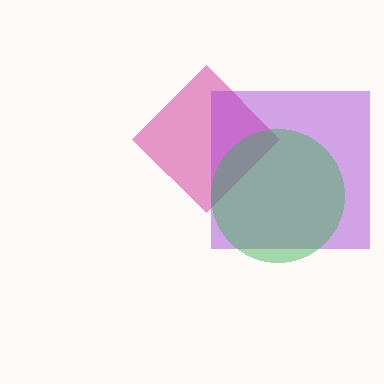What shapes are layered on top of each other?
The layered shapes are: a magenta diamond, a purple square, a green circle.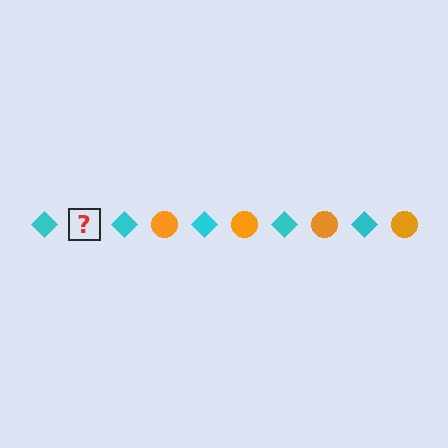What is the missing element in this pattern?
The missing element is an orange circle.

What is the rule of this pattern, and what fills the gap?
The rule is that the pattern alternates between cyan diamond and orange circle. The gap should be filled with an orange circle.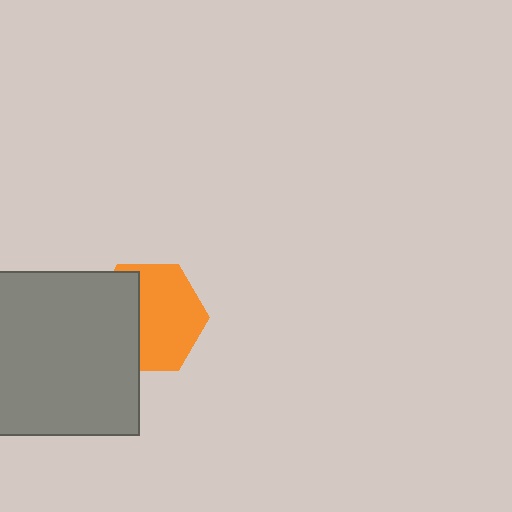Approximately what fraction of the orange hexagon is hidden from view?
Roughly 39% of the orange hexagon is hidden behind the gray rectangle.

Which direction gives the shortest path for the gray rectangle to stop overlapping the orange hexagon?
Moving left gives the shortest separation.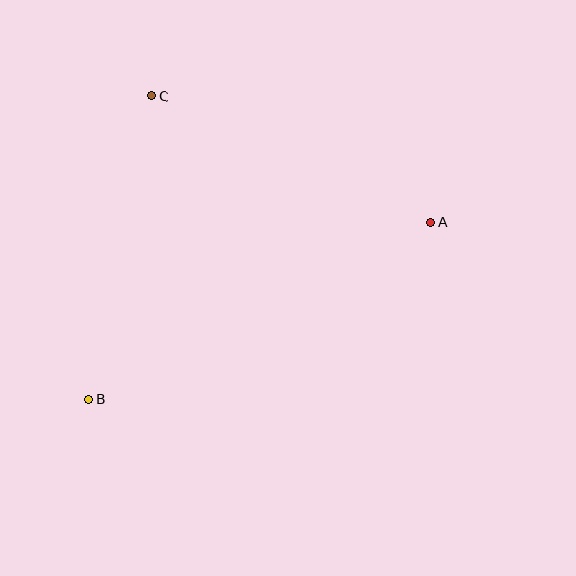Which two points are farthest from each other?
Points A and B are farthest from each other.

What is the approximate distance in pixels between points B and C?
The distance between B and C is approximately 310 pixels.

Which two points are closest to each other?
Points A and C are closest to each other.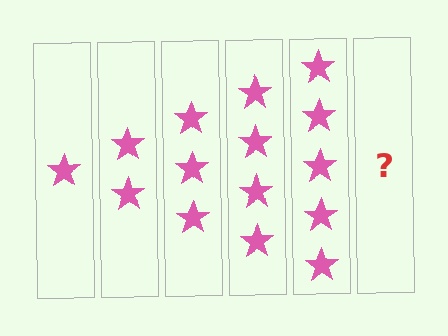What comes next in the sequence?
The next element should be 6 stars.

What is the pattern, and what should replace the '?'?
The pattern is that each step adds one more star. The '?' should be 6 stars.